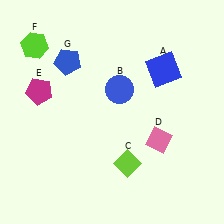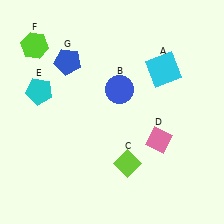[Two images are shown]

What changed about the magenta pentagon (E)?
In Image 1, E is magenta. In Image 2, it changed to cyan.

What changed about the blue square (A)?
In Image 1, A is blue. In Image 2, it changed to cyan.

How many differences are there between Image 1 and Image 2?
There are 2 differences between the two images.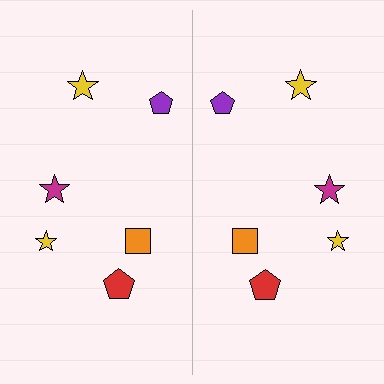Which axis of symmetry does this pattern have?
The pattern has a vertical axis of symmetry running through the center of the image.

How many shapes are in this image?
There are 12 shapes in this image.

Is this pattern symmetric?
Yes, this pattern has bilateral (reflection) symmetry.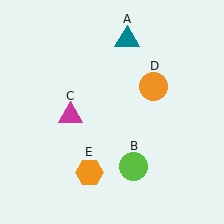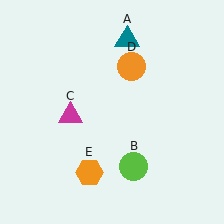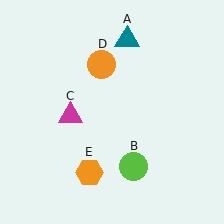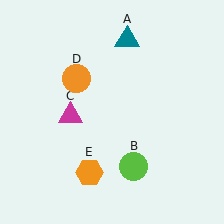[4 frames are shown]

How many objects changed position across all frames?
1 object changed position: orange circle (object D).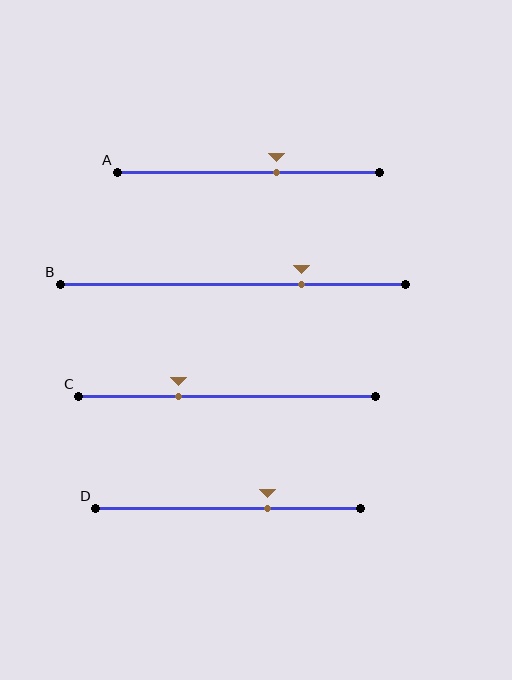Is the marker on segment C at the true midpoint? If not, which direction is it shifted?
No, the marker on segment C is shifted to the left by about 17% of the segment length.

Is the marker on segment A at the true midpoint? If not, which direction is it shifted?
No, the marker on segment A is shifted to the right by about 11% of the segment length.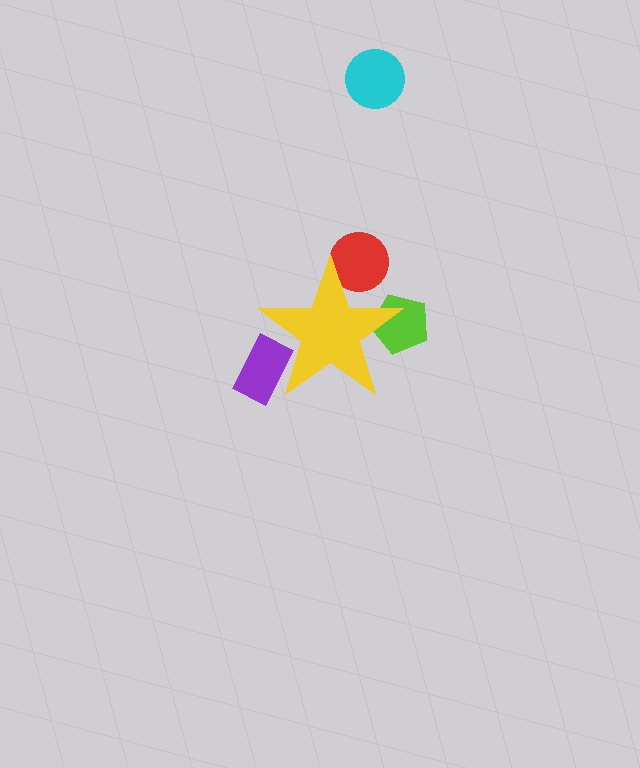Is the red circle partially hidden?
Yes, the red circle is partially hidden behind the yellow star.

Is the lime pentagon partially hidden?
Yes, the lime pentagon is partially hidden behind the yellow star.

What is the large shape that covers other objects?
A yellow star.